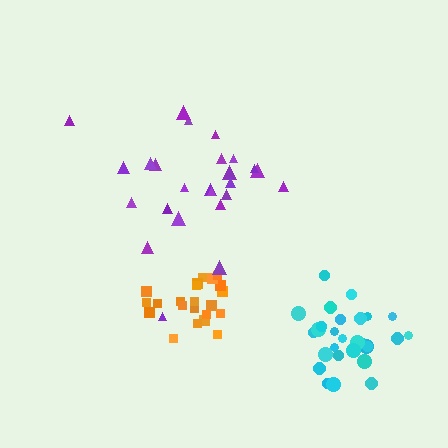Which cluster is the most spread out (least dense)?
Purple.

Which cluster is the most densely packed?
Orange.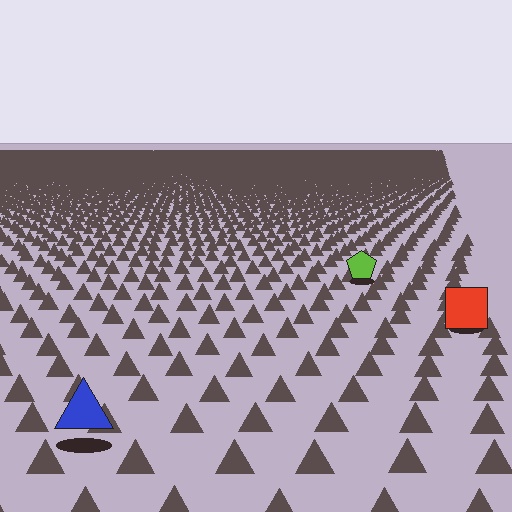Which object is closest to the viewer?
The blue triangle is closest. The texture marks near it are larger and more spread out.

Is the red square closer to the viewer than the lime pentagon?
Yes. The red square is closer — you can tell from the texture gradient: the ground texture is coarser near it.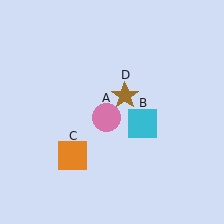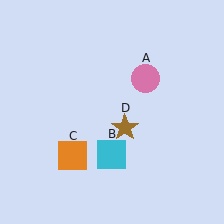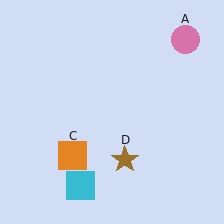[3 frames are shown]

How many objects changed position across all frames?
3 objects changed position: pink circle (object A), cyan square (object B), brown star (object D).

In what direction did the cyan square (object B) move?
The cyan square (object B) moved down and to the left.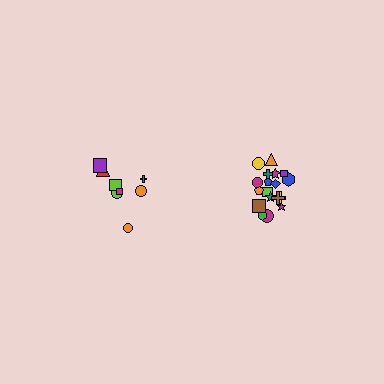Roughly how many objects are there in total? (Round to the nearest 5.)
Roughly 25 objects in total.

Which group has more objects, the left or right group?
The right group.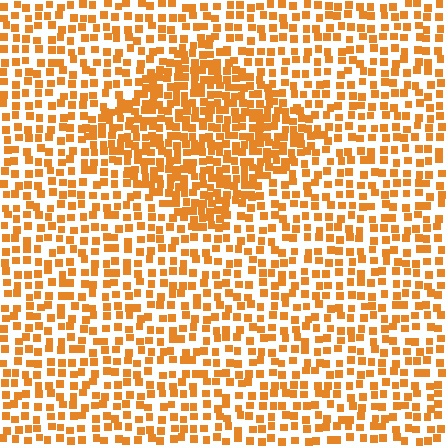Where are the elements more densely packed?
The elements are more densely packed inside the diamond boundary.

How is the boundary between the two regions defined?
The boundary is defined by a change in element density (approximately 1.8x ratio). All elements are the same color, size, and shape.